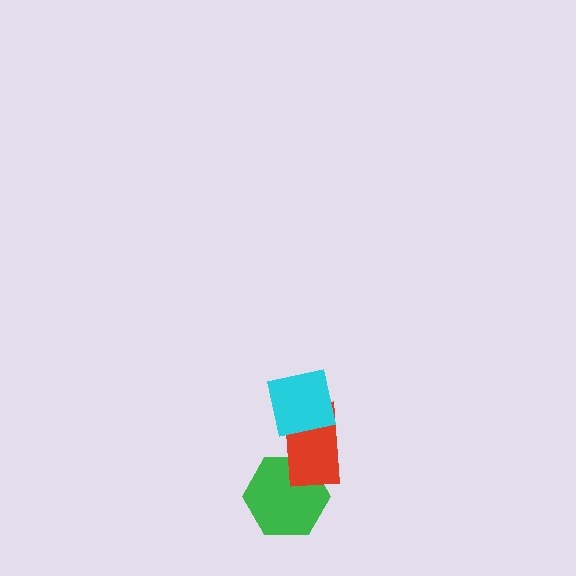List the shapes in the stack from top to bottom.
From top to bottom: the cyan square, the red rectangle, the green hexagon.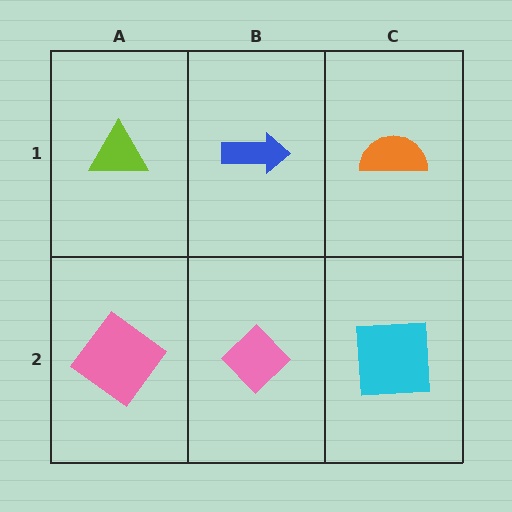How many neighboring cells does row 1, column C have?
2.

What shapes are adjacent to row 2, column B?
A blue arrow (row 1, column B), a pink diamond (row 2, column A), a cyan square (row 2, column C).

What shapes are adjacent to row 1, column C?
A cyan square (row 2, column C), a blue arrow (row 1, column B).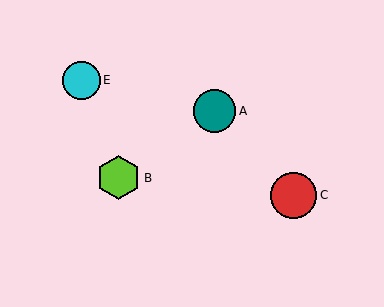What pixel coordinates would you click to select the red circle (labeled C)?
Click at (293, 195) to select the red circle C.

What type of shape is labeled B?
Shape B is a lime hexagon.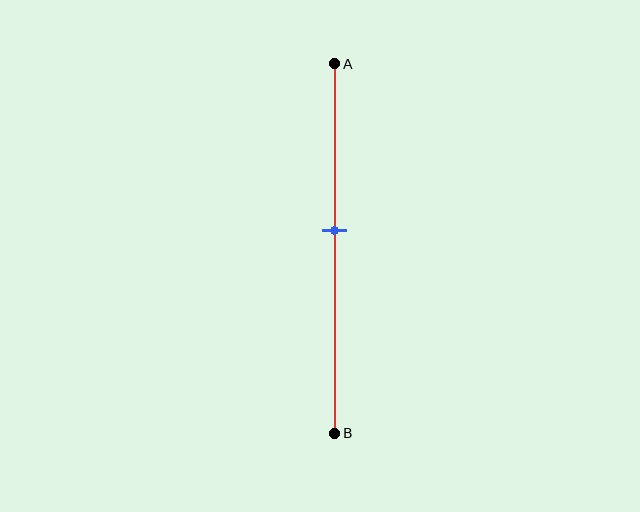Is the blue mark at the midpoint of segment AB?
No, the mark is at about 45% from A, not at the 50% midpoint.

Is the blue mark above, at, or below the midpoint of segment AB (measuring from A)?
The blue mark is above the midpoint of segment AB.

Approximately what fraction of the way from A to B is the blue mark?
The blue mark is approximately 45% of the way from A to B.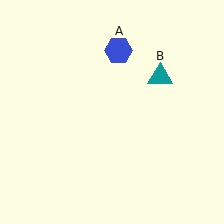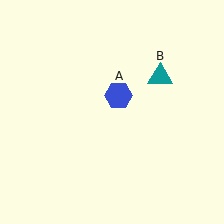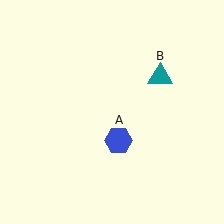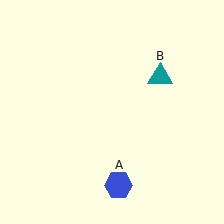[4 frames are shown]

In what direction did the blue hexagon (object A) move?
The blue hexagon (object A) moved down.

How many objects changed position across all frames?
1 object changed position: blue hexagon (object A).